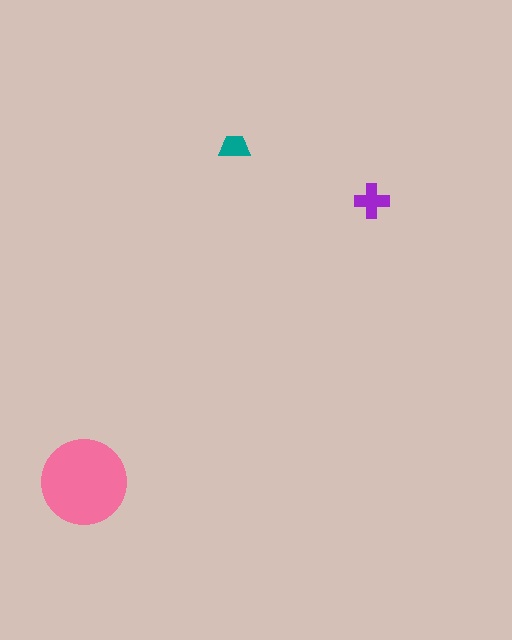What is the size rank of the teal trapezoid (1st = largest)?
3rd.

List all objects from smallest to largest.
The teal trapezoid, the purple cross, the pink circle.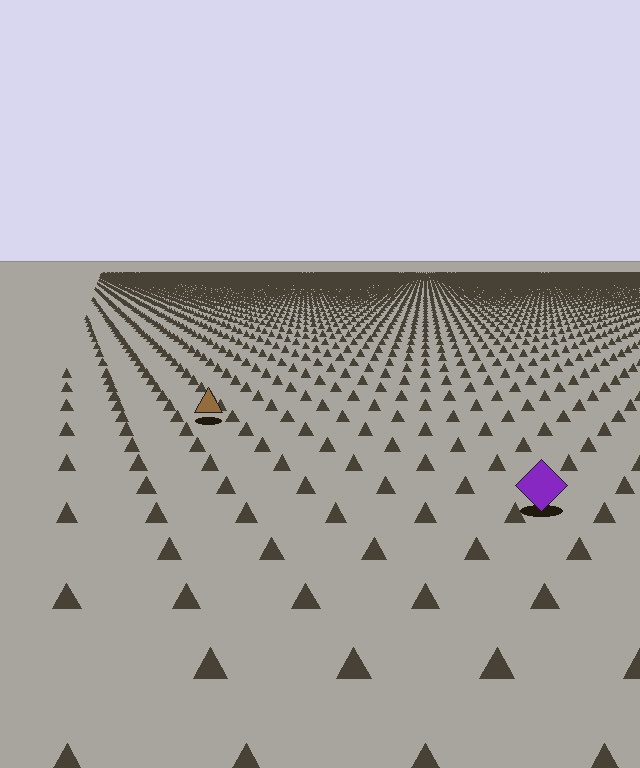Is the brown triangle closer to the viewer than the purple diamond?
No. The purple diamond is closer — you can tell from the texture gradient: the ground texture is coarser near it.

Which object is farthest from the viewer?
The brown triangle is farthest from the viewer. It appears smaller and the ground texture around it is denser.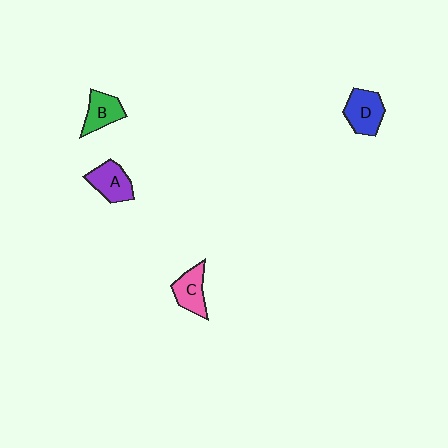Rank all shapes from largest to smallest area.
From largest to smallest: D (blue), A (purple), C (pink), B (green).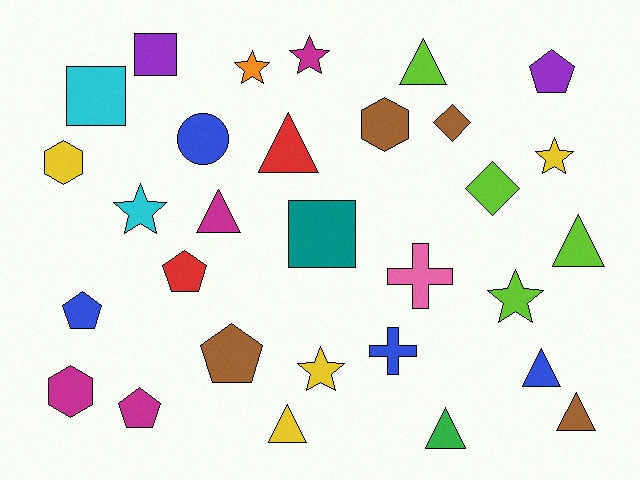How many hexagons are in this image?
There are 3 hexagons.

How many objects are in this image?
There are 30 objects.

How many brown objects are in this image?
There are 4 brown objects.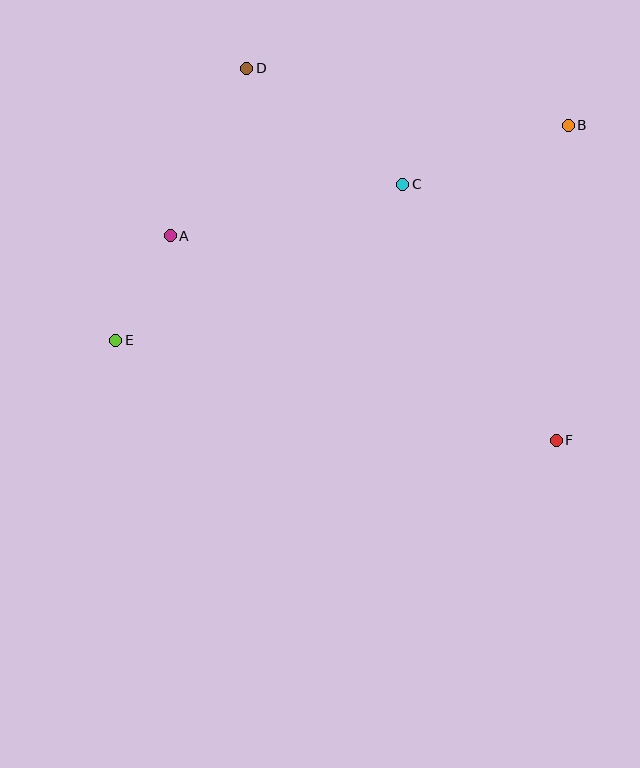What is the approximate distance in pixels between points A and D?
The distance between A and D is approximately 184 pixels.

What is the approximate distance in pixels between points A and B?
The distance between A and B is approximately 413 pixels.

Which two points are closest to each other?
Points A and E are closest to each other.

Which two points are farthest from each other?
Points B and E are farthest from each other.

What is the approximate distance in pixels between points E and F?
The distance between E and F is approximately 452 pixels.